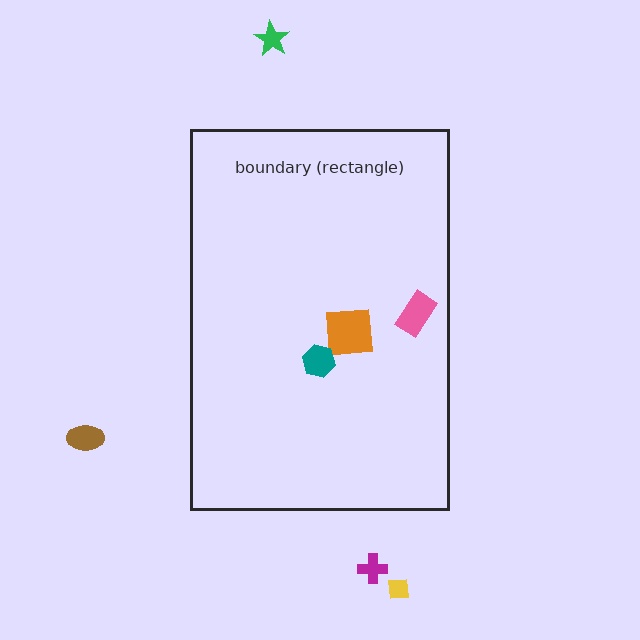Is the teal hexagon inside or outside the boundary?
Inside.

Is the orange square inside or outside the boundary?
Inside.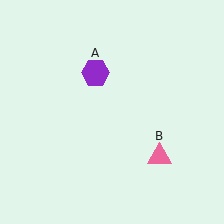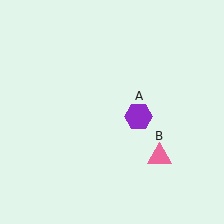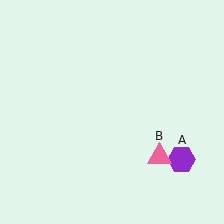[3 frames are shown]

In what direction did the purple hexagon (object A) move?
The purple hexagon (object A) moved down and to the right.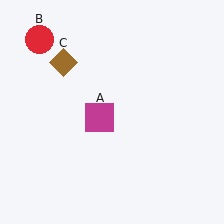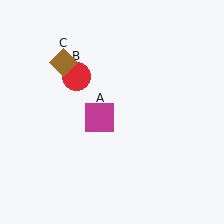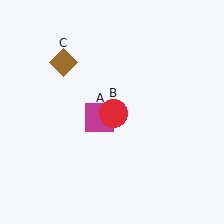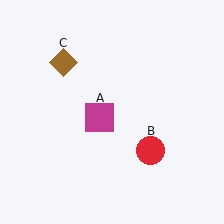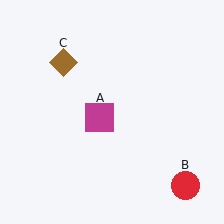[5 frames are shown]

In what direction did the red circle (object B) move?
The red circle (object B) moved down and to the right.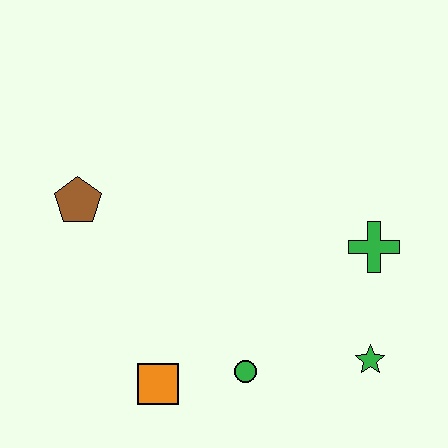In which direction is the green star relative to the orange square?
The green star is to the right of the orange square.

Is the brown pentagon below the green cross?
No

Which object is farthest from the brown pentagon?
The green star is farthest from the brown pentagon.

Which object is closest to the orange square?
The green circle is closest to the orange square.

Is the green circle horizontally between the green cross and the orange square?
Yes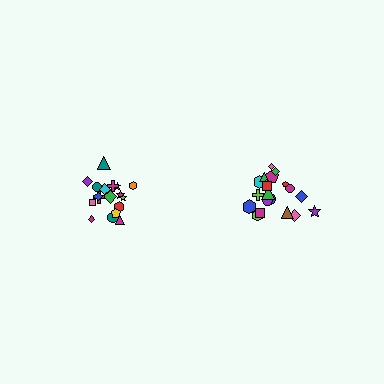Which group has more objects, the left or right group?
The right group.